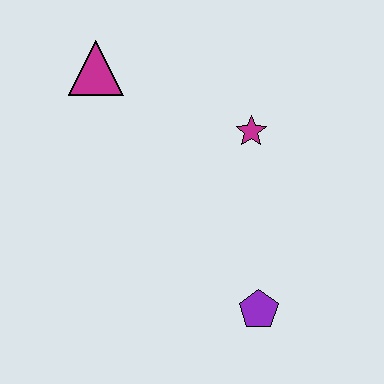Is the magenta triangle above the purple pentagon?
Yes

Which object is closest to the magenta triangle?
The magenta star is closest to the magenta triangle.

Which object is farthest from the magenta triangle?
The purple pentagon is farthest from the magenta triangle.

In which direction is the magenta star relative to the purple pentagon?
The magenta star is above the purple pentagon.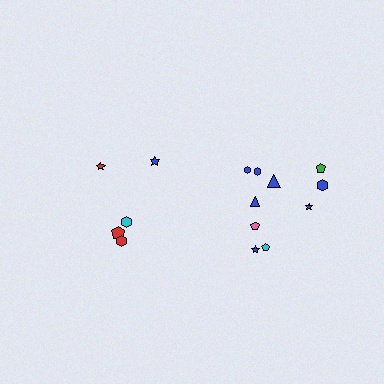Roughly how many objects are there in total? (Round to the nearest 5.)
Roughly 15 objects in total.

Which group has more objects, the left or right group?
The right group.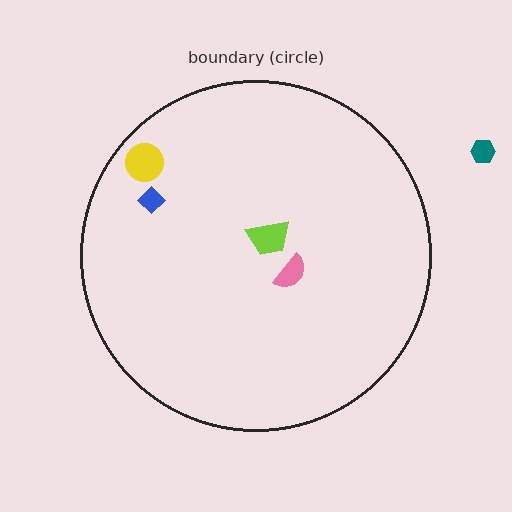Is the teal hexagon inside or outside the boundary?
Outside.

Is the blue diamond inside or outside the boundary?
Inside.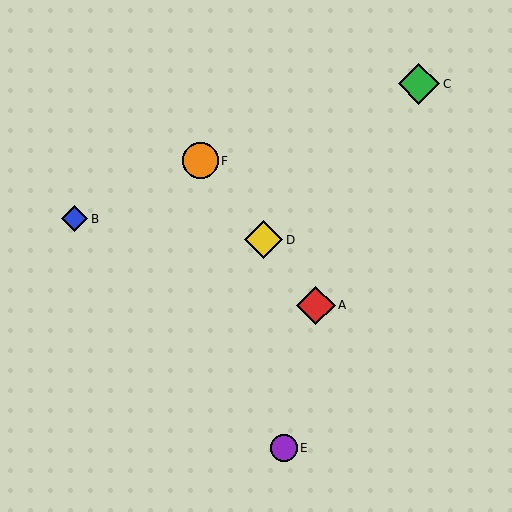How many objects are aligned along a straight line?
3 objects (A, D, F) are aligned along a straight line.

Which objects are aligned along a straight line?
Objects A, D, F are aligned along a straight line.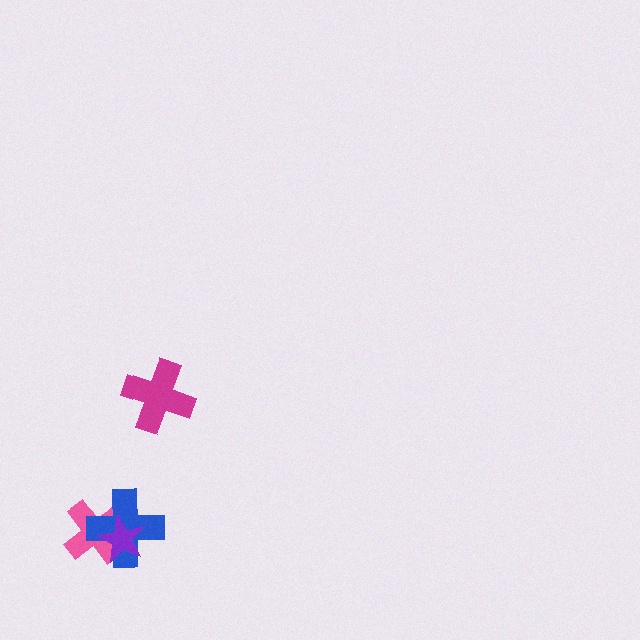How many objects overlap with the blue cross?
2 objects overlap with the blue cross.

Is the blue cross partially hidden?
Yes, it is partially covered by another shape.